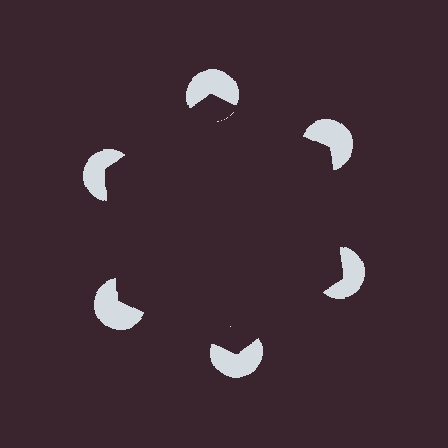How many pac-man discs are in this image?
There are 6 — one at each vertex of the illusory hexagon.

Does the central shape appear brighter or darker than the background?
It typically appears slightly darker than the background, even though no actual brightness change is drawn.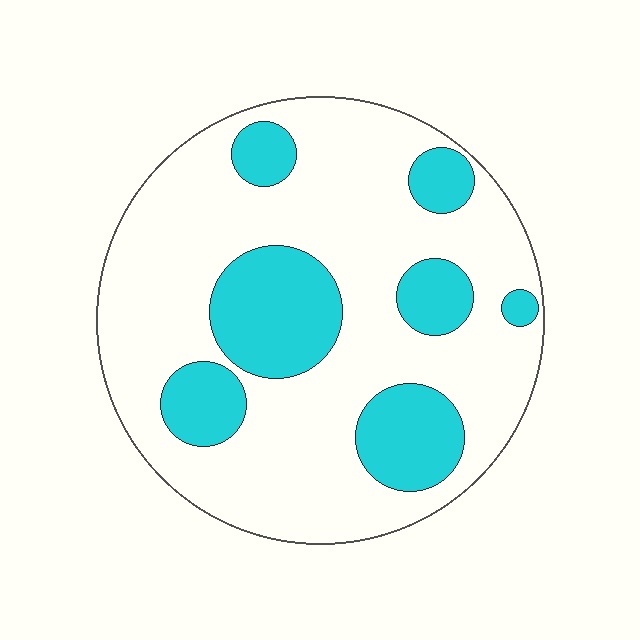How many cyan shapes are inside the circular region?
7.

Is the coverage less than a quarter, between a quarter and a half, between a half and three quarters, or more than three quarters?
Between a quarter and a half.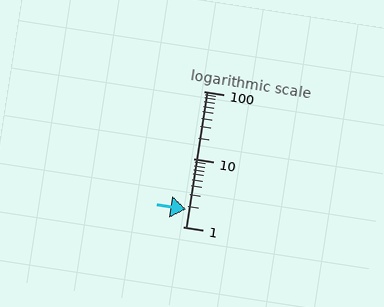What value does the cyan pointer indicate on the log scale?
The pointer indicates approximately 1.8.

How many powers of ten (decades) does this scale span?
The scale spans 2 decades, from 1 to 100.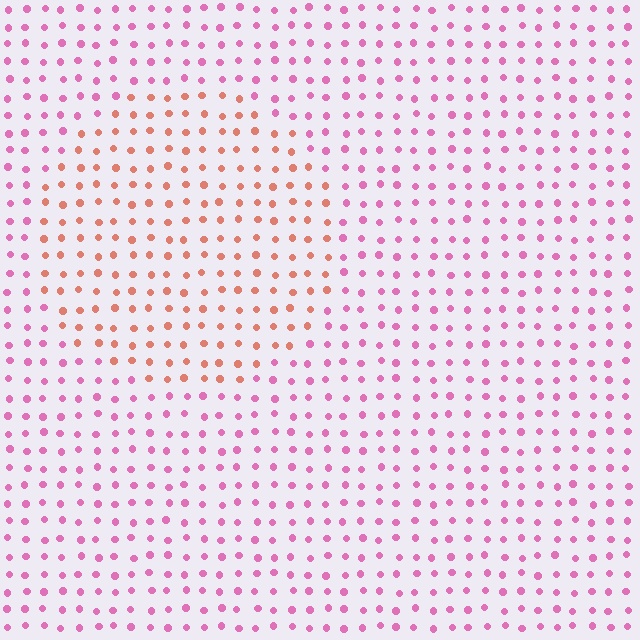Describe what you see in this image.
The image is filled with small pink elements in a uniform arrangement. A circle-shaped region is visible where the elements are tinted to a slightly different hue, forming a subtle color boundary.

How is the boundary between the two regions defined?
The boundary is defined purely by a slight shift in hue (about 46 degrees). Spacing, size, and orientation are identical on both sides.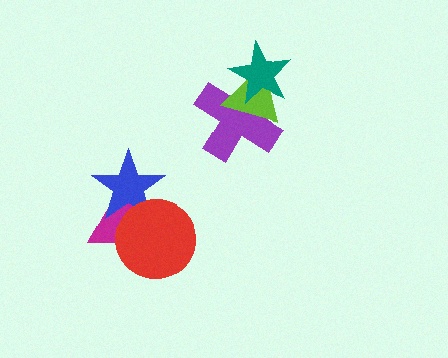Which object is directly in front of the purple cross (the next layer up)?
The lime triangle is directly in front of the purple cross.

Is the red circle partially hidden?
No, no other shape covers it.